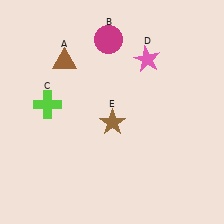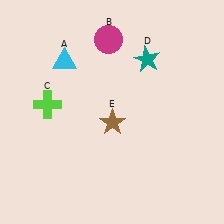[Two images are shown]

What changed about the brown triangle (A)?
In Image 1, A is brown. In Image 2, it changed to cyan.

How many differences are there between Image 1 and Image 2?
There are 2 differences between the two images.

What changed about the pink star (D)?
In Image 1, D is pink. In Image 2, it changed to teal.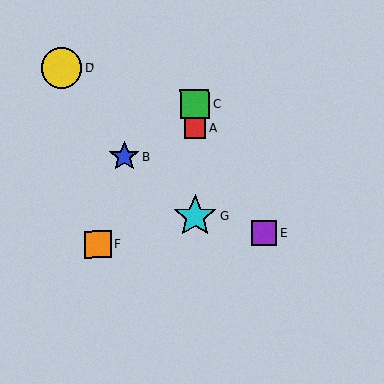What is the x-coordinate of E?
Object E is at x≈264.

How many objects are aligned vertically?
3 objects (A, C, G) are aligned vertically.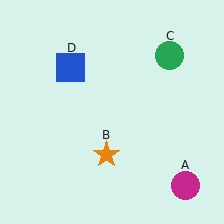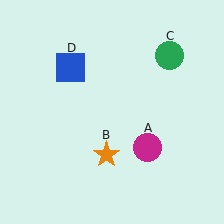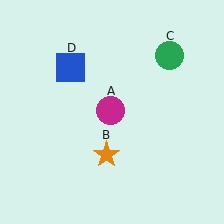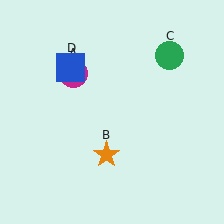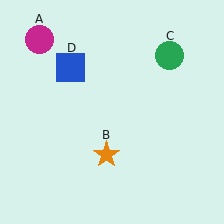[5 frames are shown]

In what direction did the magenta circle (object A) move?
The magenta circle (object A) moved up and to the left.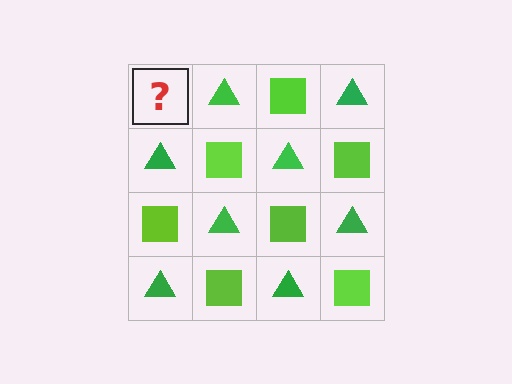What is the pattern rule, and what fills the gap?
The rule is that it alternates lime square and green triangle in a checkerboard pattern. The gap should be filled with a lime square.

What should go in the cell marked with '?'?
The missing cell should contain a lime square.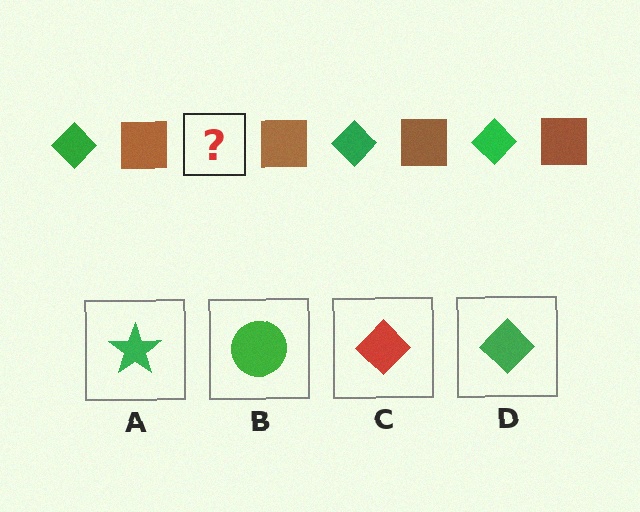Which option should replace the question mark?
Option D.